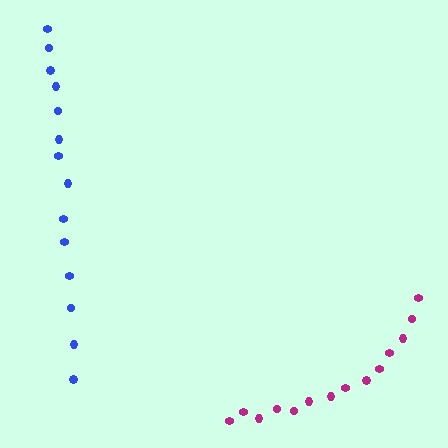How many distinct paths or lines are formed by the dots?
There are 2 distinct paths.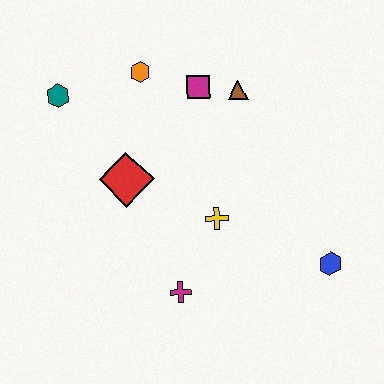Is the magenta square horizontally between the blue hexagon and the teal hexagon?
Yes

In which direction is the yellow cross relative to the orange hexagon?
The yellow cross is below the orange hexagon.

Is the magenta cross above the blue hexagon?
No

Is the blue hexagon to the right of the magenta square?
Yes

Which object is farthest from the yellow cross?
The teal hexagon is farthest from the yellow cross.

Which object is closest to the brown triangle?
The magenta square is closest to the brown triangle.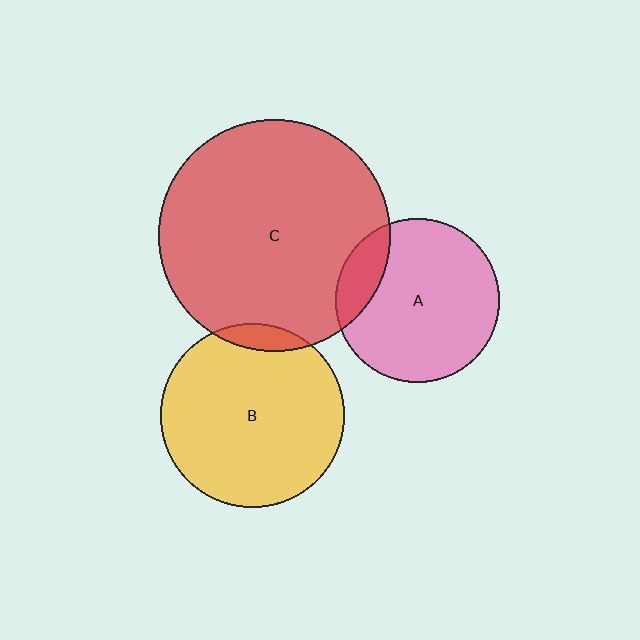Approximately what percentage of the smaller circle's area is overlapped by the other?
Approximately 15%.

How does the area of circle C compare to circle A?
Approximately 2.0 times.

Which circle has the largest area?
Circle C (red).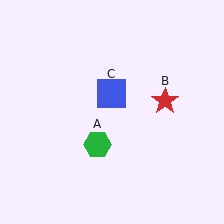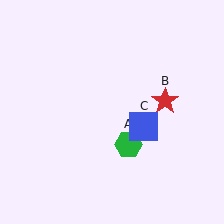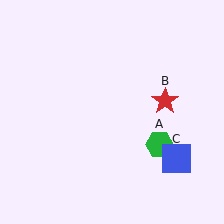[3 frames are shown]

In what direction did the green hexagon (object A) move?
The green hexagon (object A) moved right.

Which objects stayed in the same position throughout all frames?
Red star (object B) remained stationary.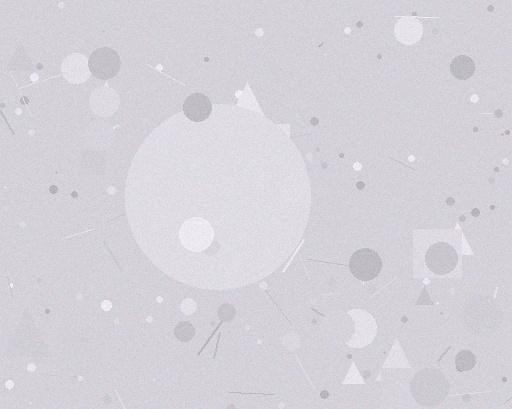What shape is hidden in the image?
A circle is hidden in the image.